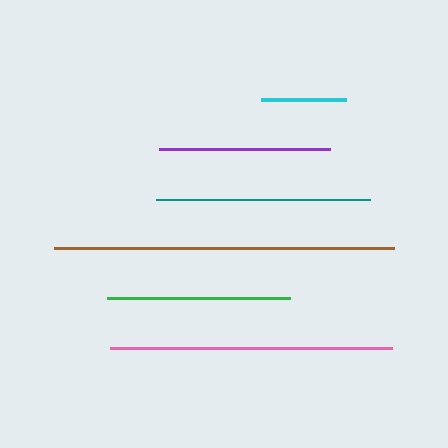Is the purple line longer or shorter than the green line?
The green line is longer than the purple line.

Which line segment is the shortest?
The cyan line is the shortest at approximately 85 pixels.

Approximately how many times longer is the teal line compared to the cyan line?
The teal line is approximately 2.5 times the length of the cyan line.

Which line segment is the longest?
The brown line is the longest at approximately 340 pixels.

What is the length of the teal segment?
The teal segment is approximately 215 pixels long.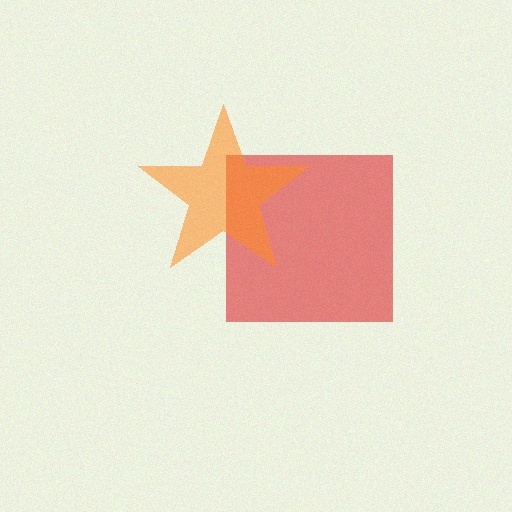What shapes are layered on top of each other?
The layered shapes are: a red square, an orange star.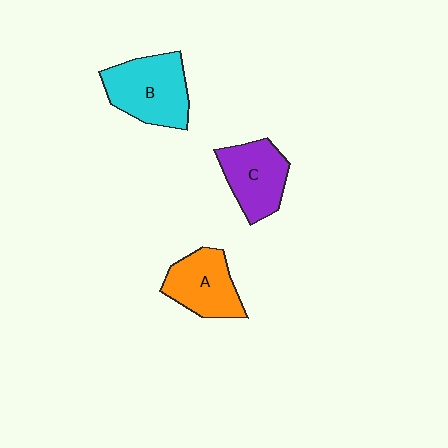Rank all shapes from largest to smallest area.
From largest to smallest: B (cyan), C (purple), A (orange).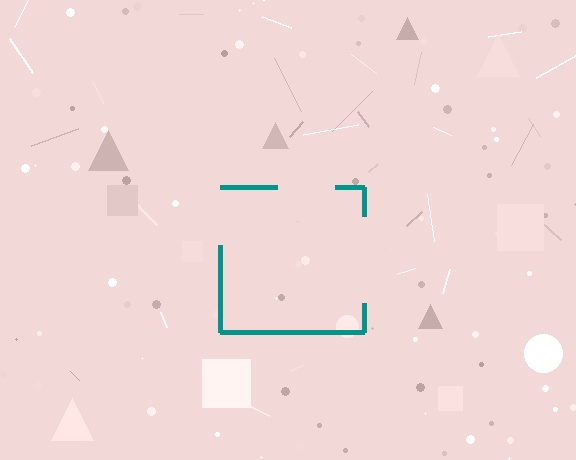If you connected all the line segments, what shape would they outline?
They would outline a square.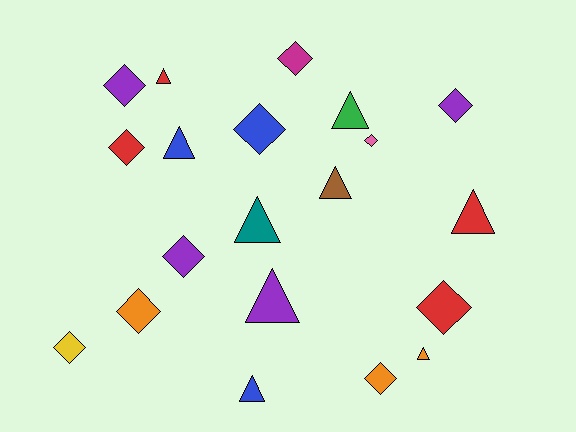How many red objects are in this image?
There are 4 red objects.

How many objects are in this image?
There are 20 objects.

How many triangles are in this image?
There are 9 triangles.